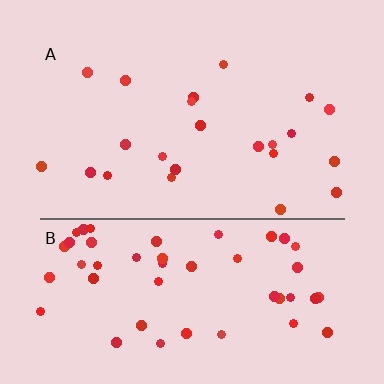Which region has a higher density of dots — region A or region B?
B (the bottom).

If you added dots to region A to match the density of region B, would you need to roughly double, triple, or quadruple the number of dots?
Approximately double.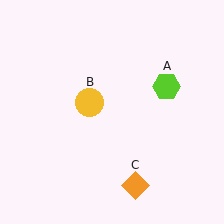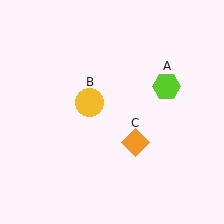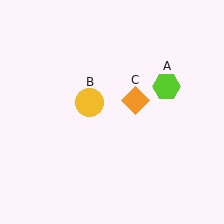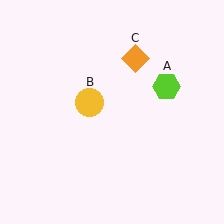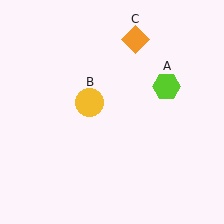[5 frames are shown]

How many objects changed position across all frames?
1 object changed position: orange diamond (object C).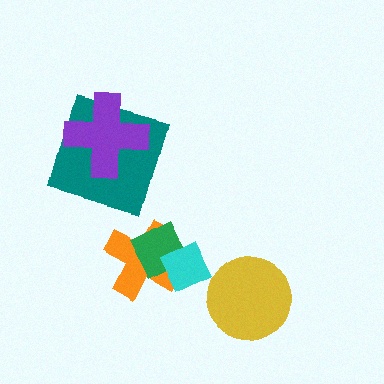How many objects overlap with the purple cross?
1 object overlaps with the purple cross.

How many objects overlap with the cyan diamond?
2 objects overlap with the cyan diamond.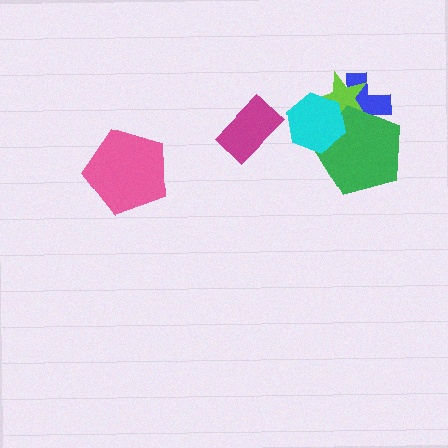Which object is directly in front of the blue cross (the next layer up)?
The lime star is directly in front of the blue cross.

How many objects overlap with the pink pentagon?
0 objects overlap with the pink pentagon.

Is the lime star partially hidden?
Yes, it is partially covered by another shape.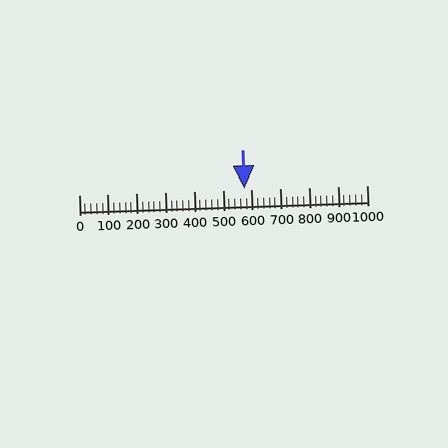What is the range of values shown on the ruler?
The ruler shows values from 0 to 1000.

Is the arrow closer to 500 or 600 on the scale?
The arrow is closer to 600.